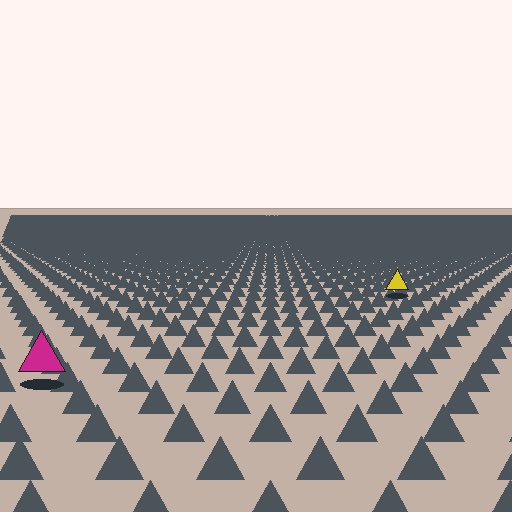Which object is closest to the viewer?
The magenta triangle is closest. The texture marks near it are larger and more spread out.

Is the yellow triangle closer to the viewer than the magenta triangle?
No. The magenta triangle is closer — you can tell from the texture gradient: the ground texture is coarser near it.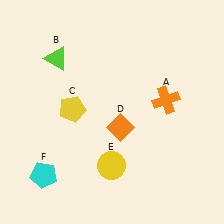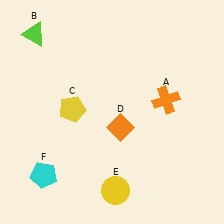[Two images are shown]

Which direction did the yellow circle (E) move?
The yellow circle (E) moved down.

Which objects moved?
The objects that moved are: the lime triangle (B), the yellow circle (E).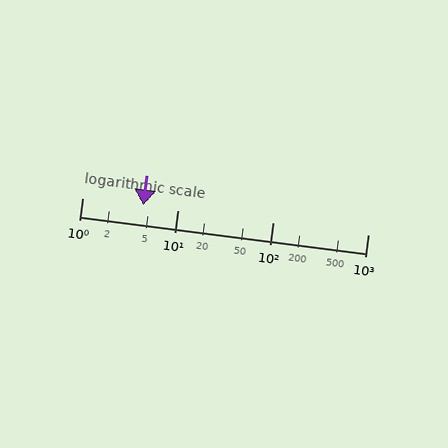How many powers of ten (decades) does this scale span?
The scale spans 3 decades, from 1 to 1000.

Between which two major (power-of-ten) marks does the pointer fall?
The pointer is between 1 and 10.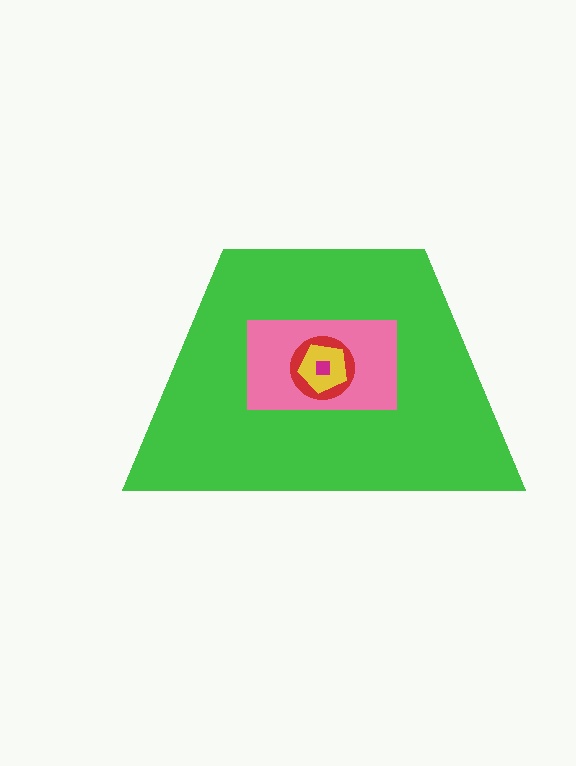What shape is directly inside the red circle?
The yellow pentagon.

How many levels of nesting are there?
5.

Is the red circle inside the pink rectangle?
Yes.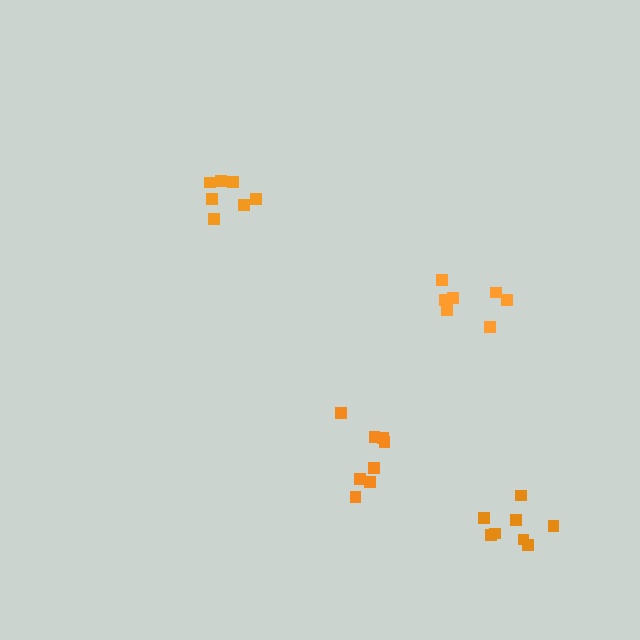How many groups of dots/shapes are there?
There are 4 groups.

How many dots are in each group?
Group 1: 8 dots, Group 2: 8 dots, Group 3: 7 dots, Group 4: 8 dots (31 total).